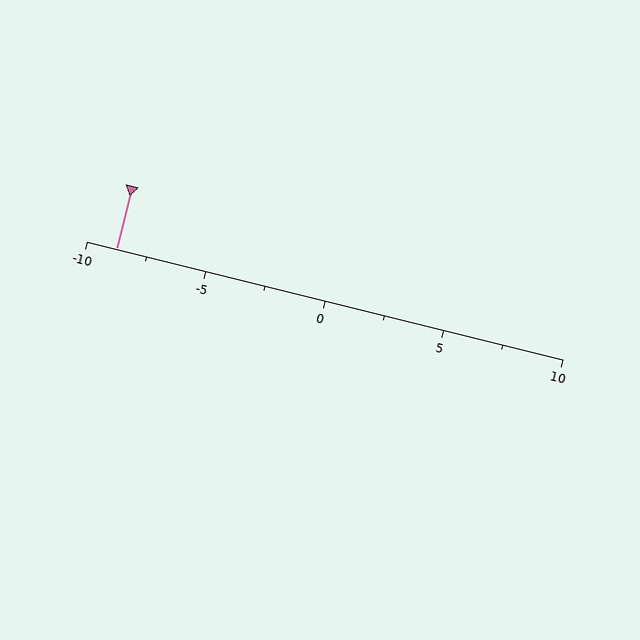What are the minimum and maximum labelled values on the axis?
The axis runs from -10 to 10.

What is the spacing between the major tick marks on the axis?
The major ticks are spaced 5 apart.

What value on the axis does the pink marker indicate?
The marker indicates approximately -8.8.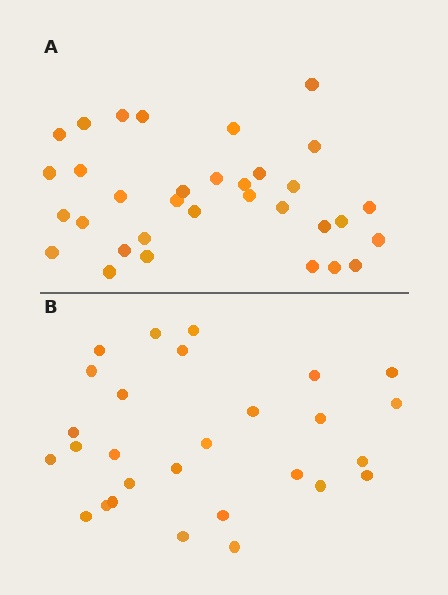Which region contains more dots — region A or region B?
Region A (the top region) has more dots.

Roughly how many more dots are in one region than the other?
Region A has about 5 more dots than region B.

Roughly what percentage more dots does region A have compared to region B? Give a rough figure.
About 20% more.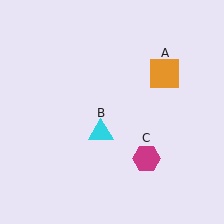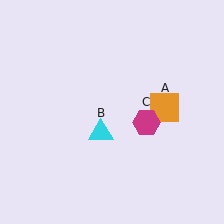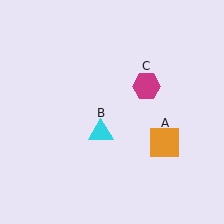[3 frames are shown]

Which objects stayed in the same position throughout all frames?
Cyan triangle (object B) remained stationary.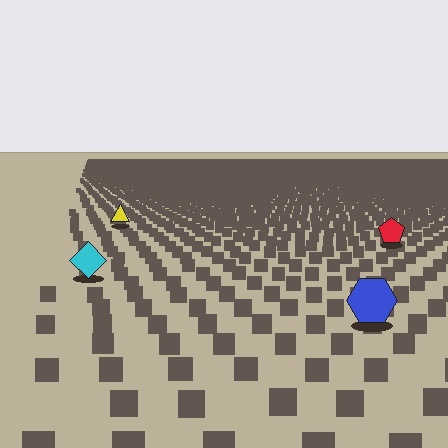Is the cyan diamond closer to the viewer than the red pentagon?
Yes. The cyan diamond is closer — you can tell from the texture gradient: the ground texture is coarser near it.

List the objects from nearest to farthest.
From nearest to farthest: the blue hexagon, the cyan diamond, the red pentagon, the yellow triangle.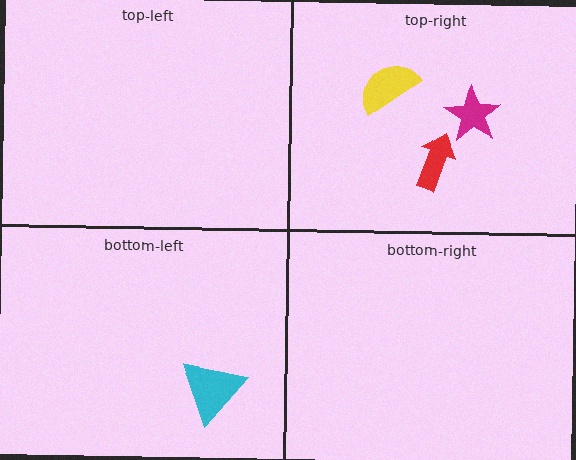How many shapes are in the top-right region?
3.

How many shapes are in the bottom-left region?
1.